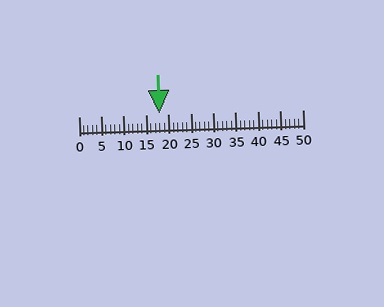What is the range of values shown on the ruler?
The ruler shows values from 0 to 50.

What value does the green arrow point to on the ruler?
The green arrow points to approximately 18.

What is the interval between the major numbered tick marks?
The major tick marks are spaced 5 units apart.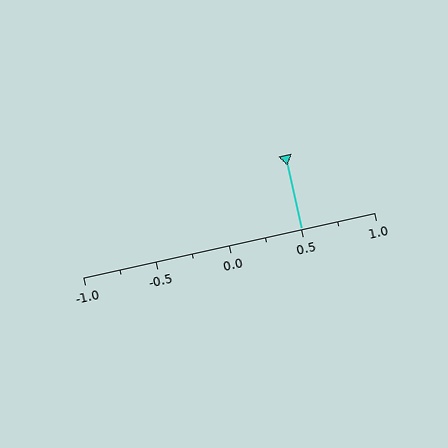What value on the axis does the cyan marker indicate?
The marker indicates approximately 0.5.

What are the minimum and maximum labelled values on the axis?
The axis runs from -1.0 to 1.0.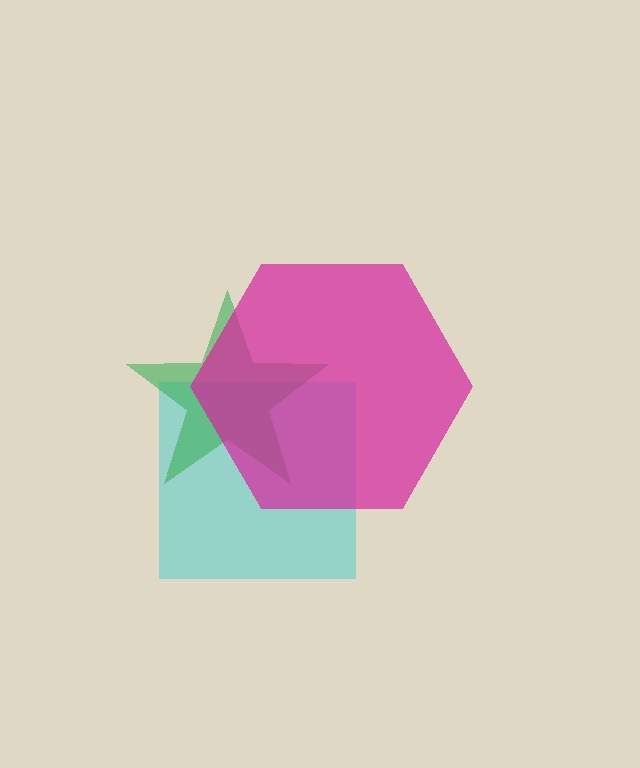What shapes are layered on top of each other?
The layered shapes are: a cyan square, a green star, a magenta hexagon.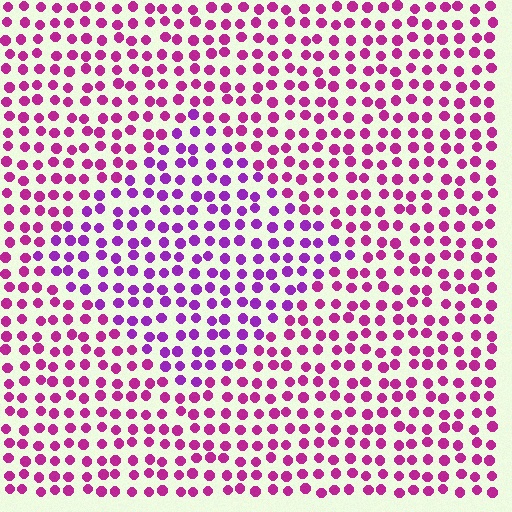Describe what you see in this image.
The image is filled with small magenta elements in a uniform arrangement. A diamond-shaped region is visible where the elements are tinted to a slightly different hue, forming a subtle color boundary.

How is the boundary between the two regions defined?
The boundary is defined purely by a slight shift in hue (about 29 degrees). Spacing, size, and orientation are identical on both sides.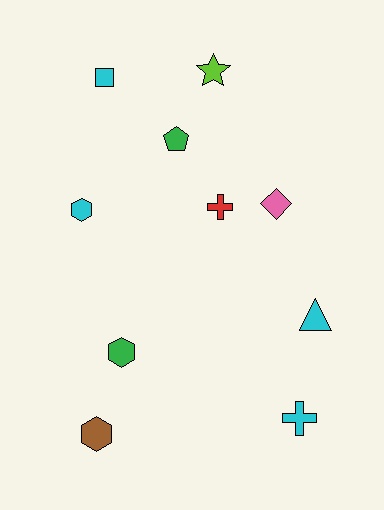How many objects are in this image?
There are 10 objects.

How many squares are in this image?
There is 1 square.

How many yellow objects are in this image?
There are no yellow objects.